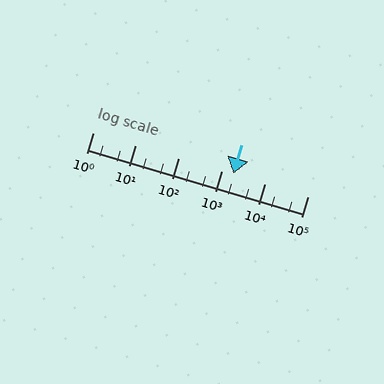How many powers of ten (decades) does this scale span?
The scale spans 5 decades, from 1 to 100000.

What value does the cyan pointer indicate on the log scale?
The pointer indicates approximately 1900.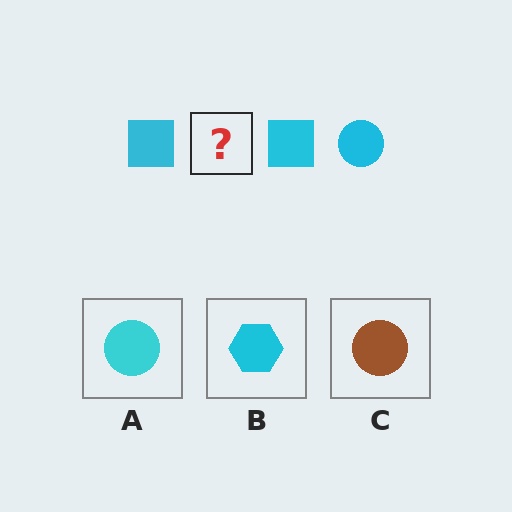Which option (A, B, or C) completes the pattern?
A.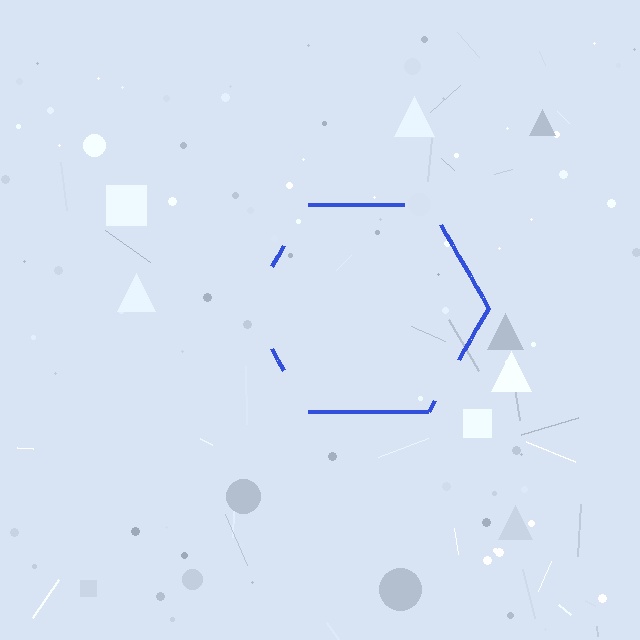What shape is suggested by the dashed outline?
The dashed outline suggests a hexagon.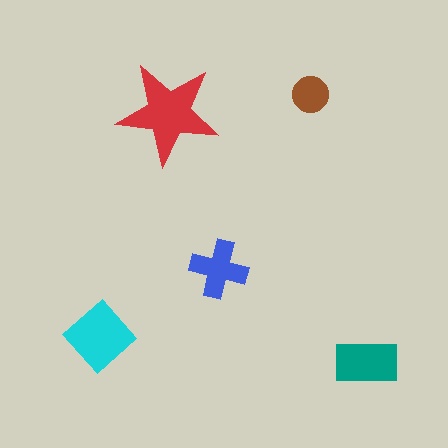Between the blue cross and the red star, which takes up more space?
The red star.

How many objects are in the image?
There are 5 objects in the image.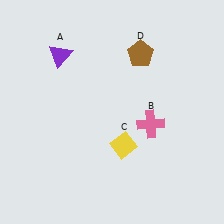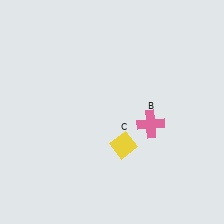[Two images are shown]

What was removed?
The brown pentagon (D), the purple triangle (A) were removed in Image 2.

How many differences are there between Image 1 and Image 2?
There are 2 differences between the two images.